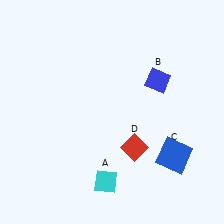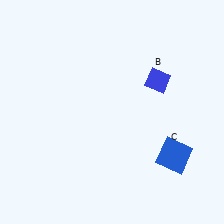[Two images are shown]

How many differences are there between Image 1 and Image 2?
There are 2 differences between the two images.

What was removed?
The red diamond (D), the cyan diamond (A) were removed in Image 2.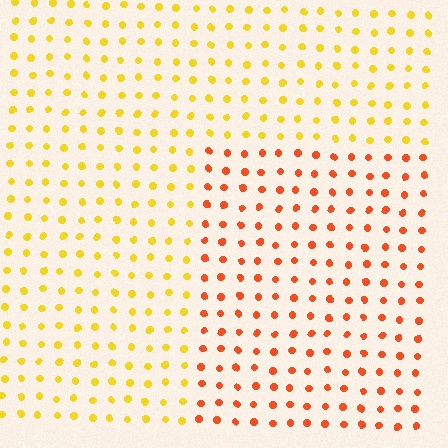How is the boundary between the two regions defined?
The boundary is defined purely by a slight shift in hue (about 40 degrees). Spacing, size, and orientation are identical on both sides.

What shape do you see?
I see a rectangle.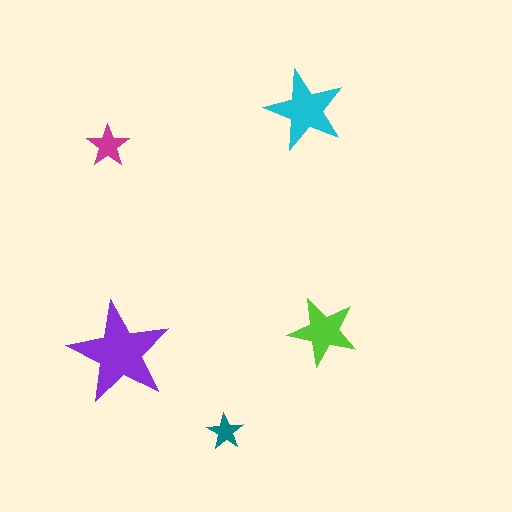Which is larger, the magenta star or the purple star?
The purple one.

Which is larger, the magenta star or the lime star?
The lime one.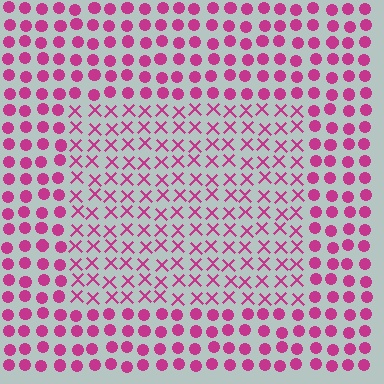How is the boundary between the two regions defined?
The boundary is defined by a change in element shape: X marks inside vs. circles outside. All elements share the same color and spacing.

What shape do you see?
I see a rectangle.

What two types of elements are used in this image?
The image uses X marks inside the rectangle region and circles outside it.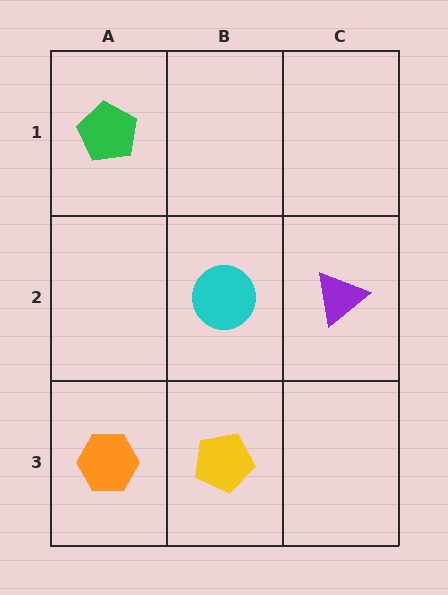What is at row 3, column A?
An orange hexagon.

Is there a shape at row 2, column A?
No, that cell is empty.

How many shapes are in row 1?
1 shape.